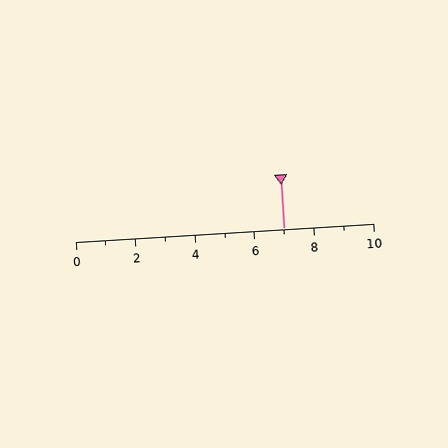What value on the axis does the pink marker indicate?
The marker indicates approximately 7.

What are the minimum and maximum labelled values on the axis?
The axis runs from 0 to 10.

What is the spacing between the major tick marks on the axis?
The major ticks are spaced 2 apart.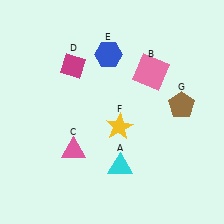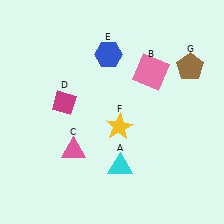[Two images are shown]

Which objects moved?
The objects that moved are: the magenta diamond (D), the brown pentagon (G).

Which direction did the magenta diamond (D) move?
The magenta diamond (D) moved down.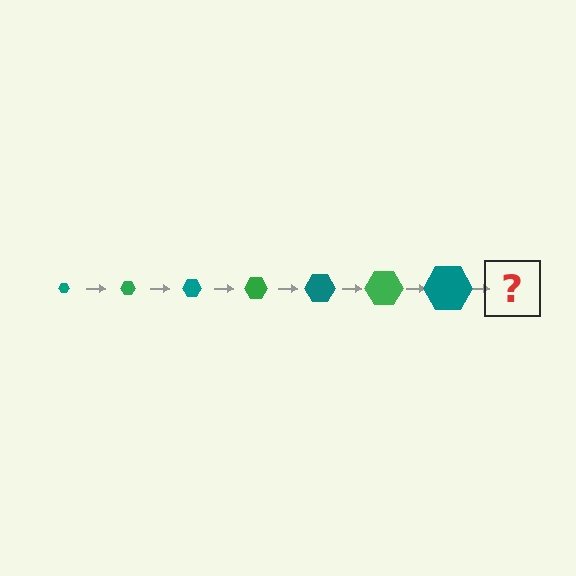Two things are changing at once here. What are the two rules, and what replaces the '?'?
The two rules are that the hexagon grows larger each step and the color cycles through teal and green. The '?' should be a green hexagon, larger than the previous one.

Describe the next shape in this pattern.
It should be a green hexagon, larger than the previous one.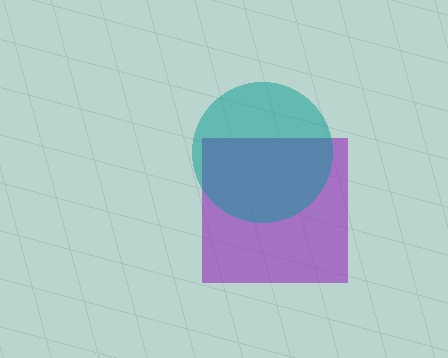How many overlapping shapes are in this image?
There are 2 overlapping shapes in the image.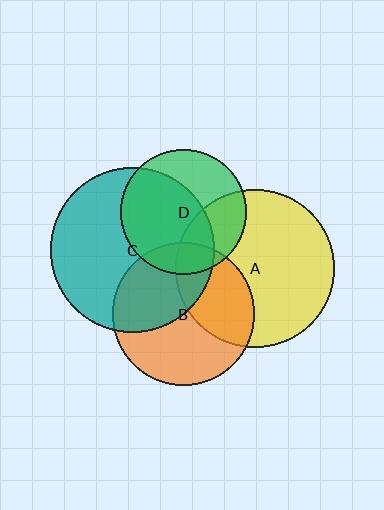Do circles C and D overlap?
Yes.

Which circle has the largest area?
Circle C (teal).